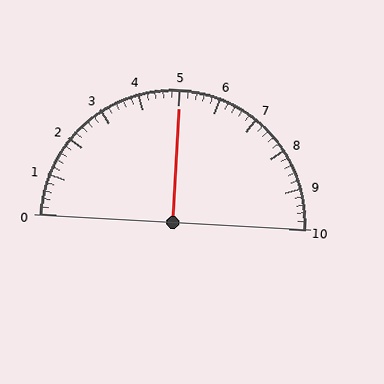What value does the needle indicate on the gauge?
The needle indicates approximately 5.0.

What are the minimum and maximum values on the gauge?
The gauge ranges from 0 to 10.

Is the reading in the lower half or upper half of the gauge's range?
The reading is in the upper half of the range (0 to 10).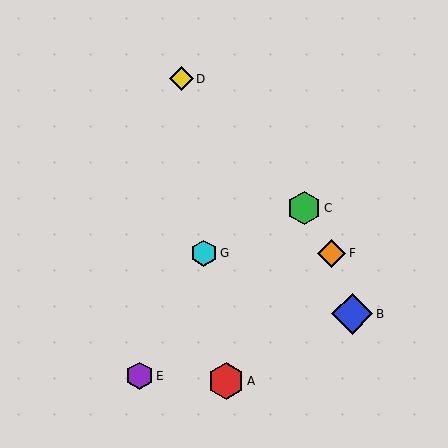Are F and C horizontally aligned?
No, F is at y≈253 and C is at y≈208.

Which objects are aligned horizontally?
Objects F, G are aligned horizontally.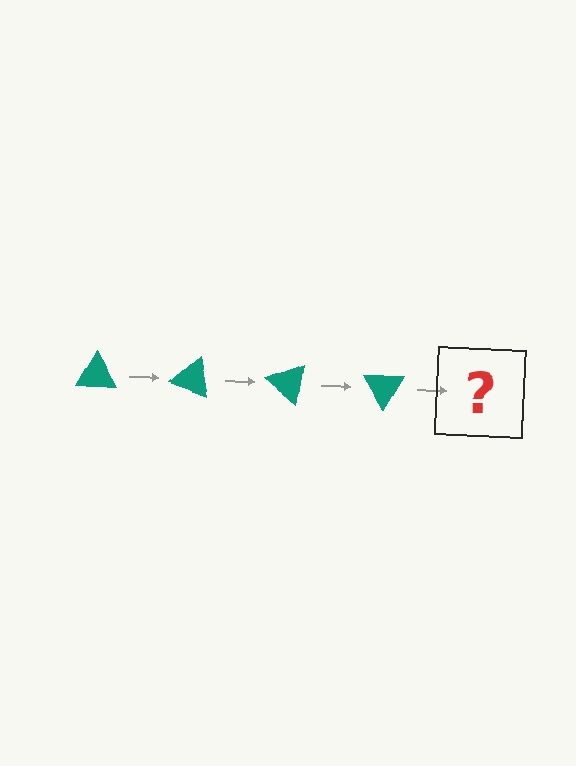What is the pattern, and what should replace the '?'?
The pattern is that the triangle rotates 20 degrees each step. The '?' should be a teal triangle rotated 80 degrees.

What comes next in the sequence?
The next element should be a teal triangle rotated 80 degrees.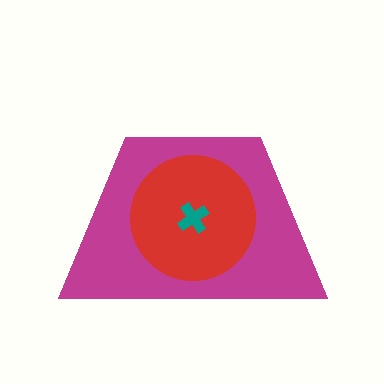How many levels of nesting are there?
3.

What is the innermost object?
The teal cross.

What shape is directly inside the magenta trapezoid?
The red circle.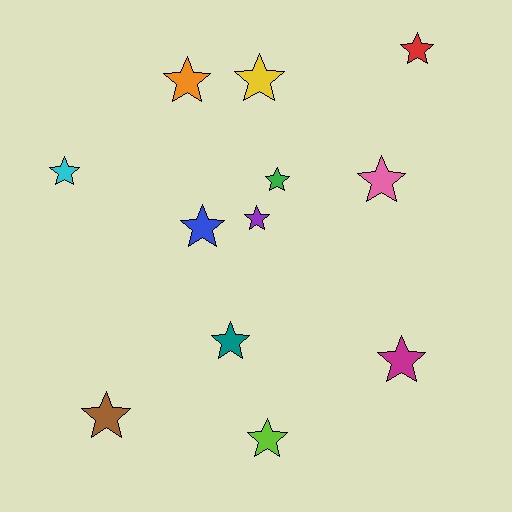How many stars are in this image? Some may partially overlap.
There are 12 stars.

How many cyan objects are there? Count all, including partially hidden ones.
There is 1 cyan object.